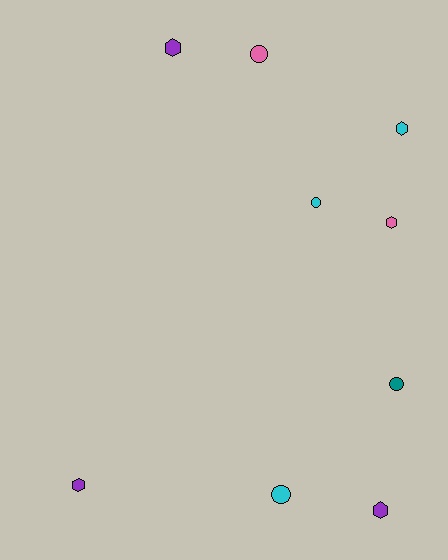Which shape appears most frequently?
Hexagon, with 5 objects.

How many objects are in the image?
There are 9 objects.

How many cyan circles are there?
There are 2 cyan circles.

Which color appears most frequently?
Purple, with 3 objects.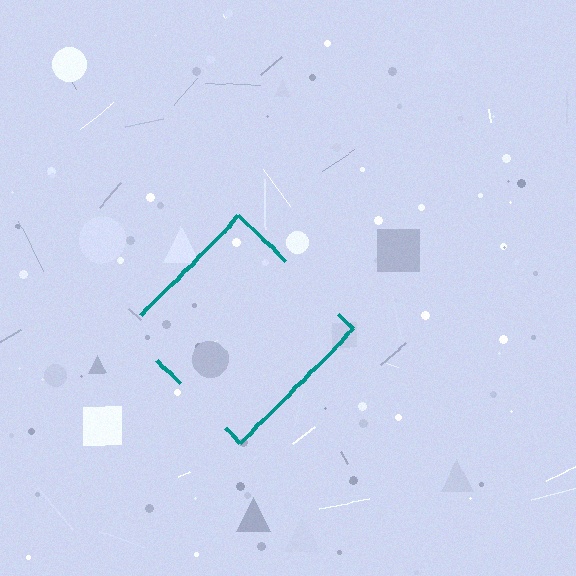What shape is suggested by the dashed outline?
The dashed outline suggests a diamond.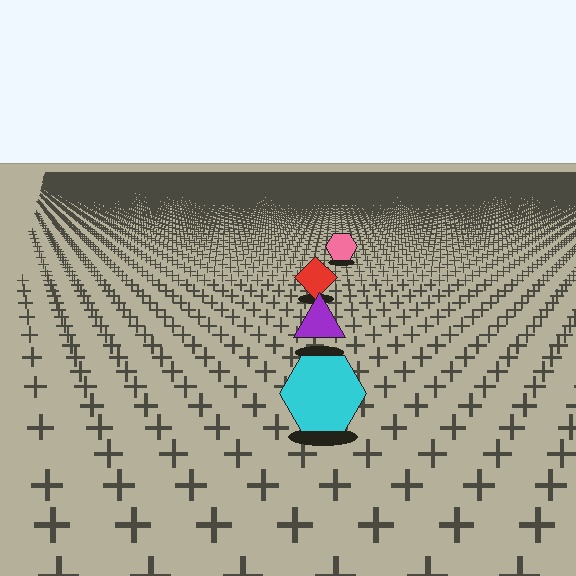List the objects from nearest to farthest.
From nearest to farthest: the cyan hexagon, the purple triangle, the red diamond, the pink hexagon.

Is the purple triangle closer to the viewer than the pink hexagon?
Yes. The purple triangle is closer — you can tell from the texture gradient: the ground texture is coarser near it.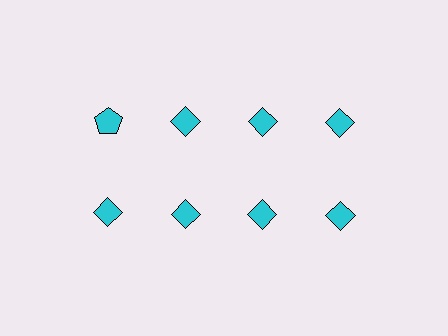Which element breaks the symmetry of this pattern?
The cyan pentagon in the top row, leftmost column breaks the symmetry. All other shapes are cyan diamonds.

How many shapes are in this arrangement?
There are 8 shapes arranged in a grid pattern.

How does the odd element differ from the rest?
It has a different shape: pentagon instead of diamond.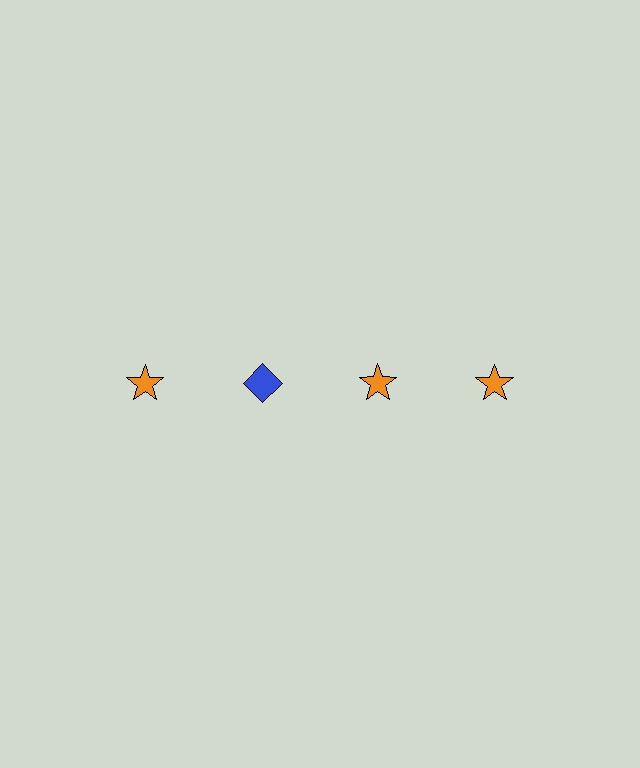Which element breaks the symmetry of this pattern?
The blue diamond in the top row, second from left column breaks the symmetry. All other shapes are orange stars.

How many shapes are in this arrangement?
There are 4 shapes arranged in a grid pattern.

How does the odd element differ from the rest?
It differs in both color (blue instead of orange) and shape (diamond instead of star).